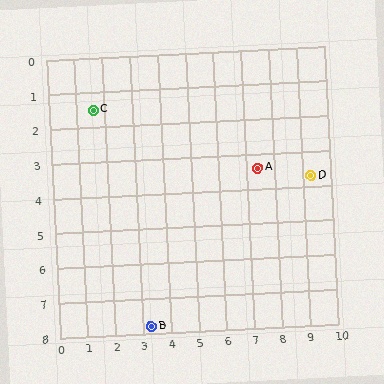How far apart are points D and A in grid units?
Points D and A are about 1.9 grid units apart.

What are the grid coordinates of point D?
Point D is at approximately (9.3, 3.7).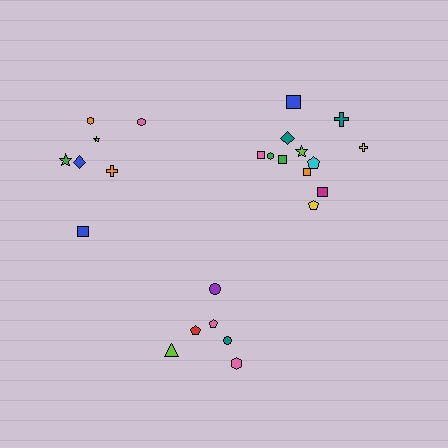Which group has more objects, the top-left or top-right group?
The top-right group.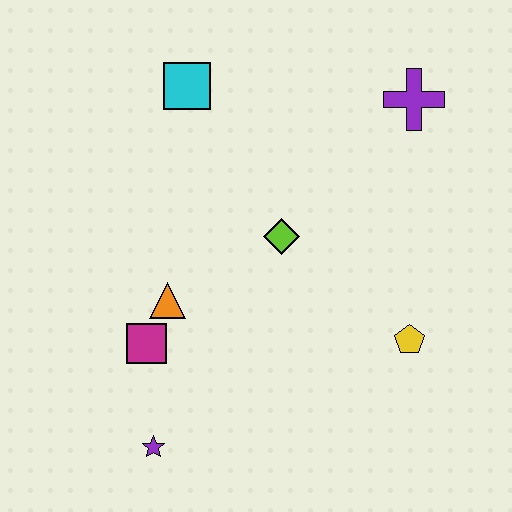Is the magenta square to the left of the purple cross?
Yes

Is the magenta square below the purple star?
No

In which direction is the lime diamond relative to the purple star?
The lime diamond is above the purple star.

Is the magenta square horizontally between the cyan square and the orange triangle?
No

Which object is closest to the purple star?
The magenta square is closest to the purple star.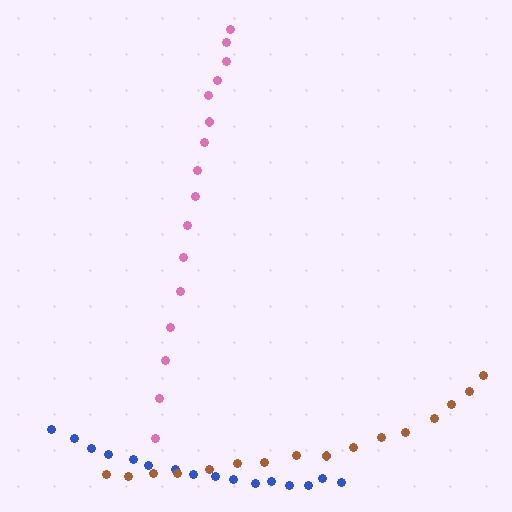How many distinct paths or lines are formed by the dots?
There are 3 distinct paths.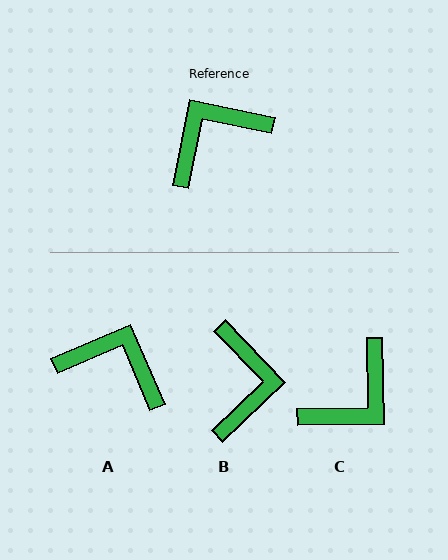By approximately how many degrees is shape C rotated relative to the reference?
Approximately 168 degrees clockwise.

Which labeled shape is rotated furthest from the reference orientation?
C, about 168 degrees away.